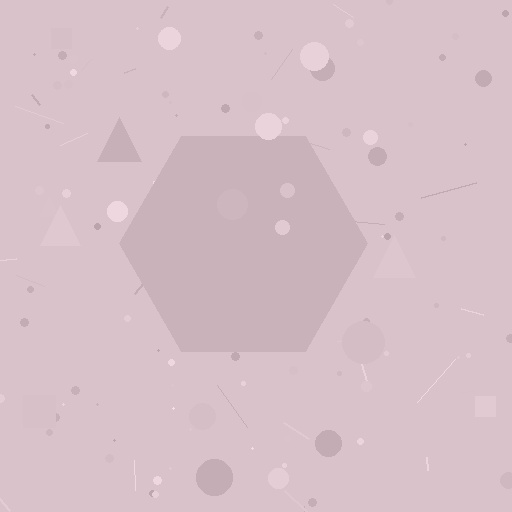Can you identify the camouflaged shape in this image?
The camouflaged shape is a hexagon.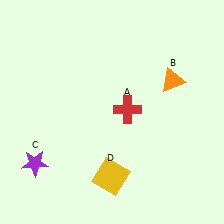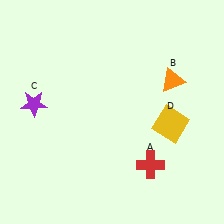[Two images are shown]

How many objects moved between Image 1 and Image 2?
3 objects moved between the two images.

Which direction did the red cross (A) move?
The red cross (A) moved down.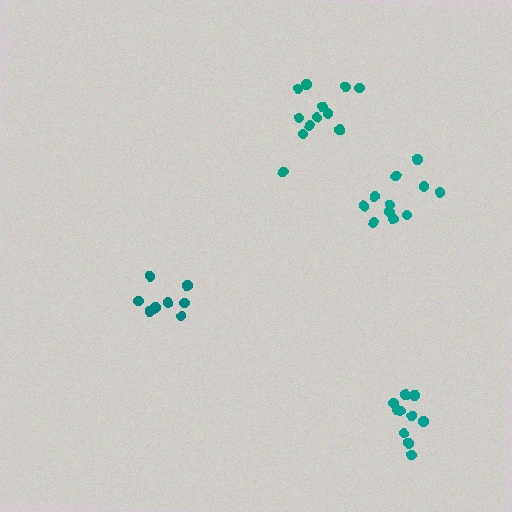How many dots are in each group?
Group 1: 12 dots, Group 2: 8 dots, Group 3: 10 dots, Group 4: 11 dots (41 total).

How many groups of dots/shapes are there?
There are 4 groups.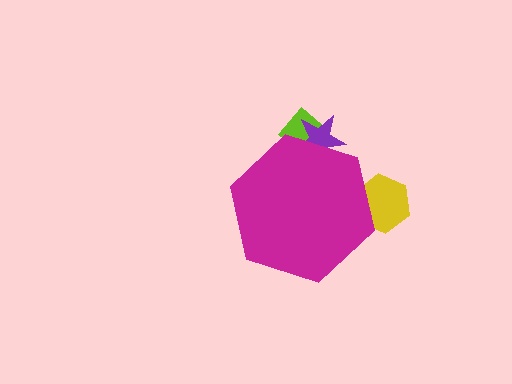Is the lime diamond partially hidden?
Yes, the lime diamond is partially hidden behind the magenta hexagon.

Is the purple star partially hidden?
Yes, the purple star is partially hidden behind the magenta hexagon.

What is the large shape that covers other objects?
A magenta hexagon.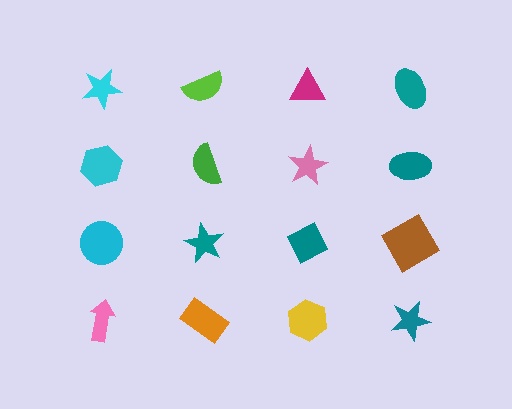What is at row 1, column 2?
A lime semicircle.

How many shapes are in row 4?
4 shapes.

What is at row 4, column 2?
An orange rectangle.